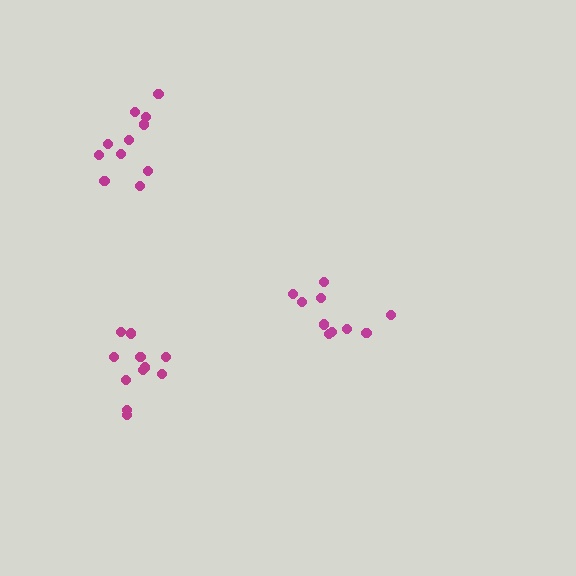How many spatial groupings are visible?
There are 3 spatial groupings.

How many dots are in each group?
Group 1: 10 dots, Group 2: 11 dots, Group 3: 12 dots (33 total).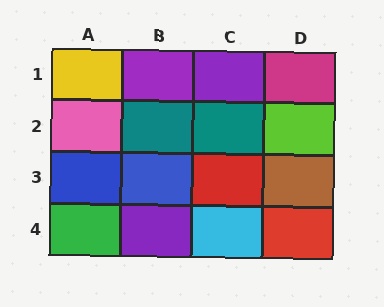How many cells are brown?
1 cell is brown.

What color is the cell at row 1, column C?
Purple.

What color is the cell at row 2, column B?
Teal.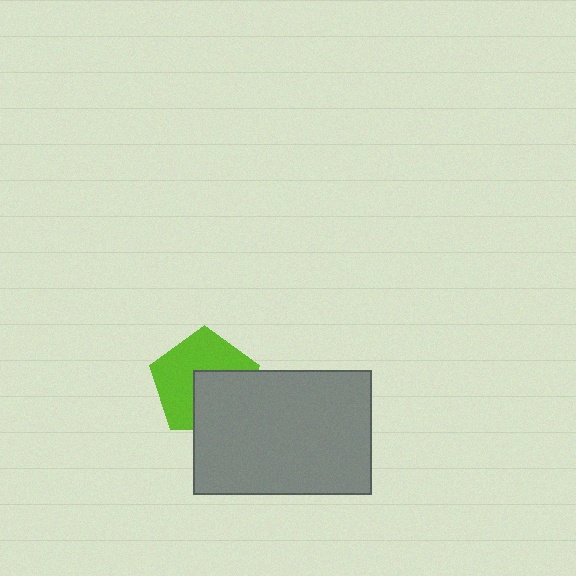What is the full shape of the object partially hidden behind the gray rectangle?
The partially hidden object is a lime pentagon.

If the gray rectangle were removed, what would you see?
You would see the complete lime pentagon.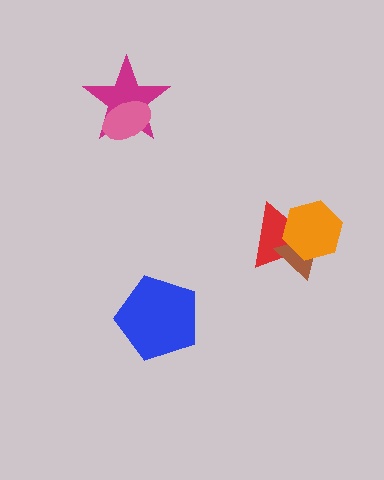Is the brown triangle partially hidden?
Yes, it is partially covered by another shape.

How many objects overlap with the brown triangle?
2 objects overlap with the brown triangle.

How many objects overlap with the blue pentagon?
0 objects overlap with the blue pentagon.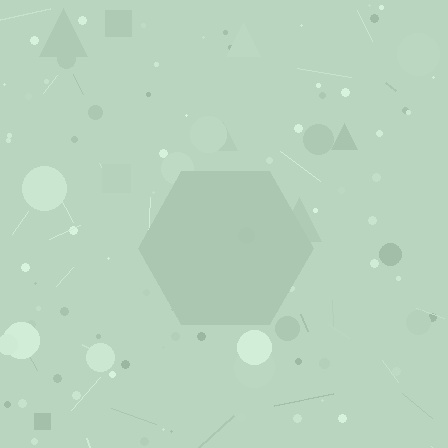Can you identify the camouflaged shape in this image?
The camouflaged shape is a hexagon.